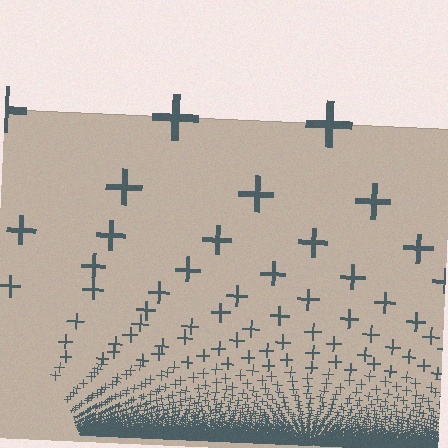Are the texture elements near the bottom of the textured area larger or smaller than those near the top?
Smaller. The gradient is inverted — elements near the bottom are smaller and denser.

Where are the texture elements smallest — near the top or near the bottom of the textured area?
Near the bottom.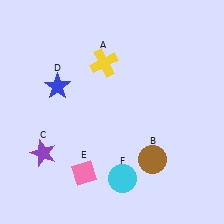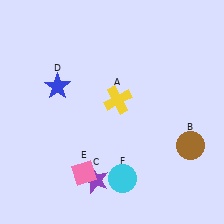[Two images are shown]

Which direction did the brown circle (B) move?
The brown circle (B) moved right.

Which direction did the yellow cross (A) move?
The yellow cross (A) moved down.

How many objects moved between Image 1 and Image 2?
3 objects moved between the two images.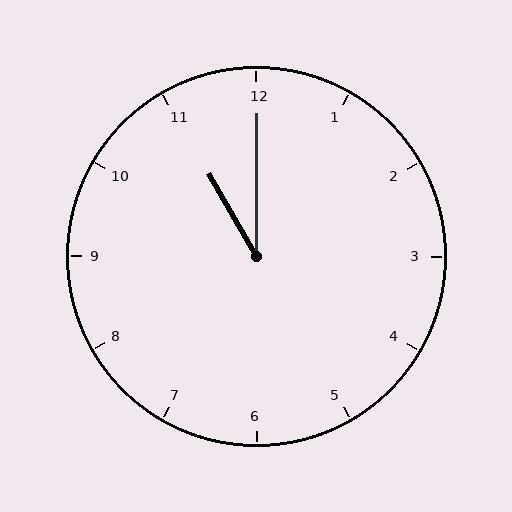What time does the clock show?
11:00.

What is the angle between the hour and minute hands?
Approximately 30 degrees.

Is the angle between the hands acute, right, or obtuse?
It is acute.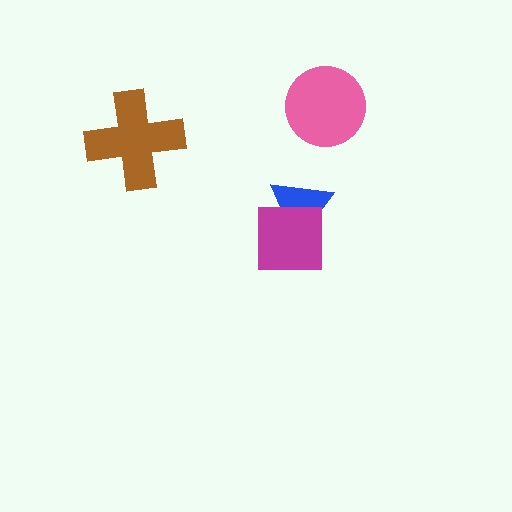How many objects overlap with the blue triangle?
1 object overlaps with the blue triangle.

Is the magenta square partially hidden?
No, no other shape covers it.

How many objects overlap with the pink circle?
0 objects overlap with the pink circle.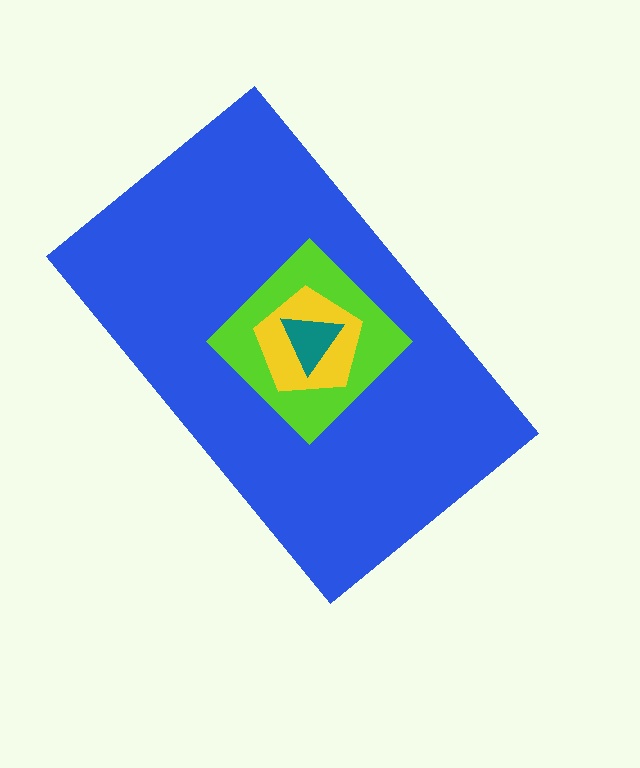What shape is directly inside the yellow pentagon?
The teal triangle.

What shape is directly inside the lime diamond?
The yellow pentagon.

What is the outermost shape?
The blue rectangle.